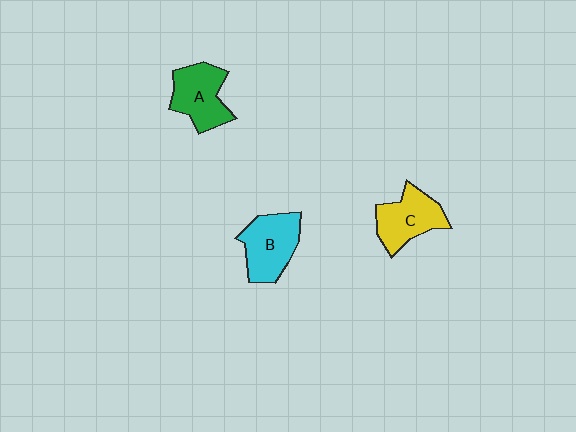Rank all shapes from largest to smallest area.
From largest to smallest: B (cyan), A (green), C (yellow).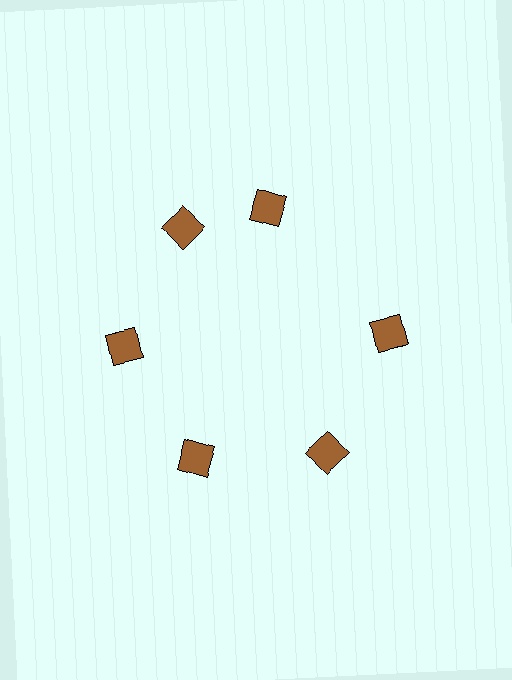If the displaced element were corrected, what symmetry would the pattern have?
It would have 6-fold rotational symmetry — the pattern would map onto itself every 60 degrees.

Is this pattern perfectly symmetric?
No. The 6 brown squares are arranged in a ring, but one element near the 1 o'clock position is rotated out of alignment along the ring, breaking the 6-fold rotational symmetry.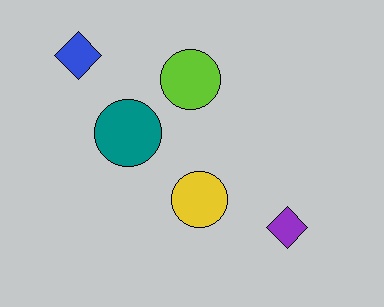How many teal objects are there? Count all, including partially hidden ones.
There is 1 teal object.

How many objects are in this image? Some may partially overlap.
There are 5 objects.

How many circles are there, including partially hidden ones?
There are 3 circles.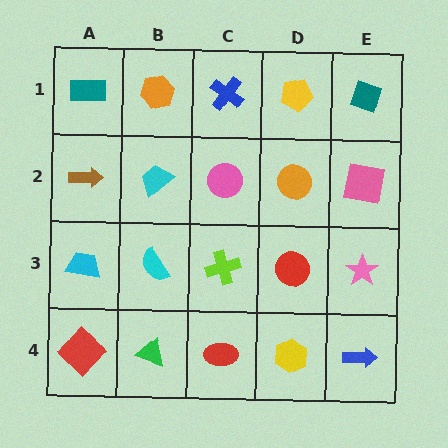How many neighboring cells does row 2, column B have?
4.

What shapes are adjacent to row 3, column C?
A pink circle (row 2, column C), a red ellipse (row 4, column C), a cyan semicircle (row 3, column B), a red circle (row 3, column D).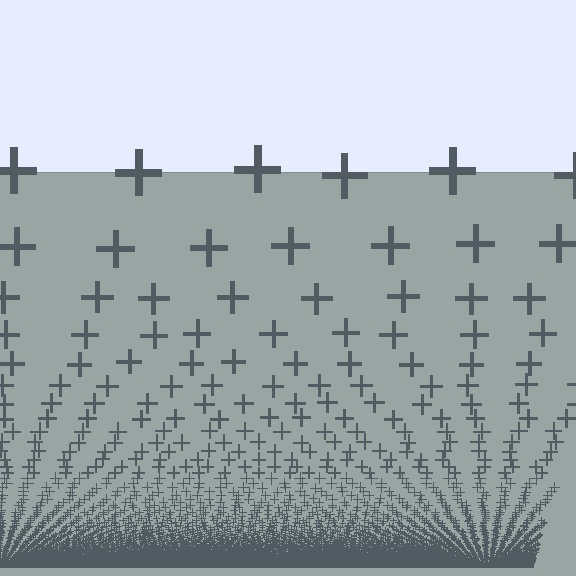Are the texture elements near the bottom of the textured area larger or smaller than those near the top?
Smaller. The gradient is inverted — elements near the bottom are smaller and denser.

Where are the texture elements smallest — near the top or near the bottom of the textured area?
Near the bottom.